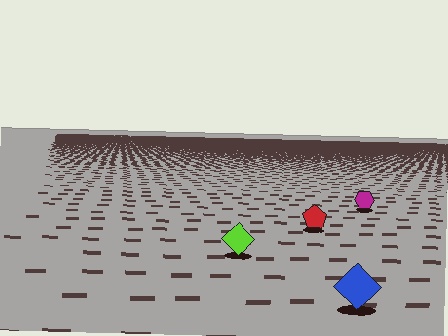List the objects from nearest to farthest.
From nearest to farthest: the blue diamond, the lime diamond, the red pentagon, the magenta hexagon.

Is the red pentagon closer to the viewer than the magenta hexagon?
Yes. The red pentagon is closer — you can tell from the texture gradient: the ground texture is coarser near it.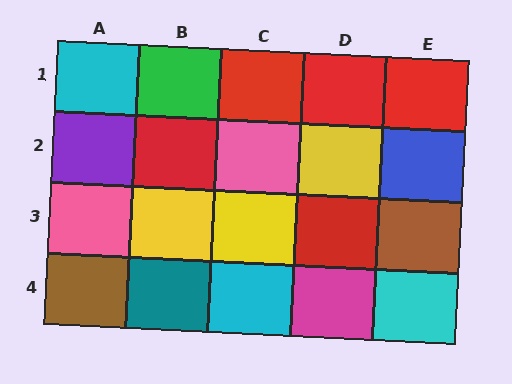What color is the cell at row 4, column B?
Teal.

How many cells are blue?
1 cell is blue.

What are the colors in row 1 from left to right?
Cyan, green, red, red, red.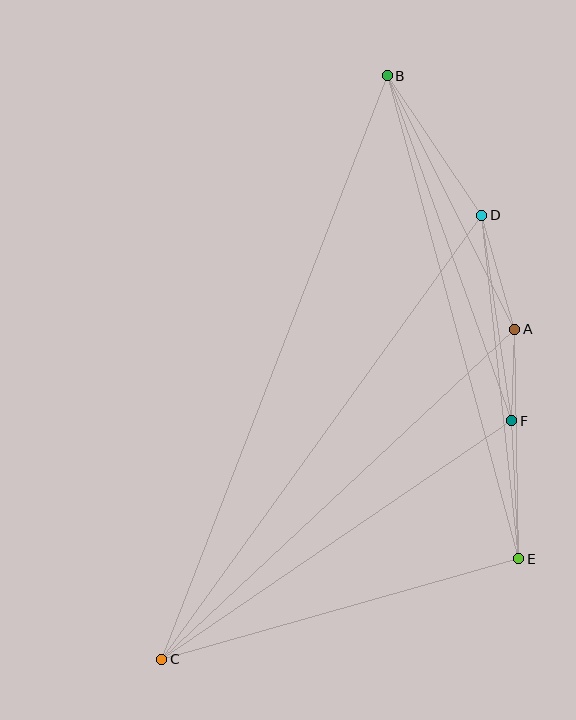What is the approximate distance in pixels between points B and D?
The distance between B and D is approximately 168 pixels.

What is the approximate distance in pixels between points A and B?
The distance between A and B is approximately 284 pixels.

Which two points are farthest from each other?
Points B and C are farthest from each other.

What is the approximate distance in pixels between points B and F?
The distance between B and F is approximately 366 pixels.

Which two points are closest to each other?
Points A and F are closest to each other.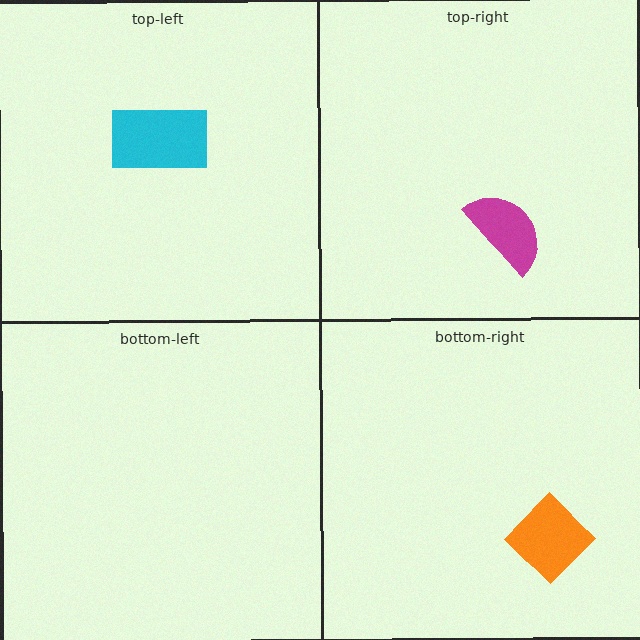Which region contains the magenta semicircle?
The top-right region.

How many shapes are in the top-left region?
1.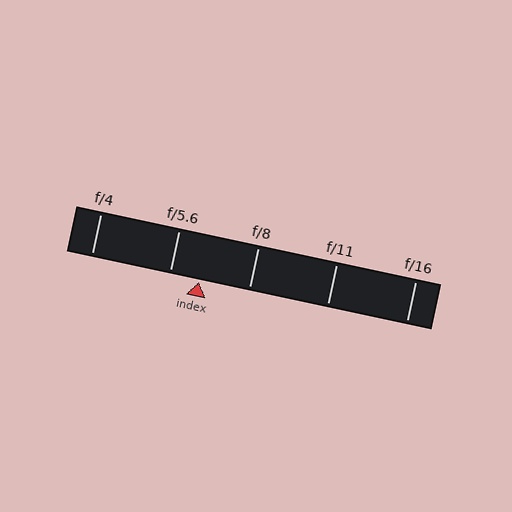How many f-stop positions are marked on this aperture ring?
There are 5 f-stop positions marked.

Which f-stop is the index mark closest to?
The index mark is closest to f/5.6.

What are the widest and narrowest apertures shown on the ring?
The widest aperture shown is f/4 and the narrowest is f/16.